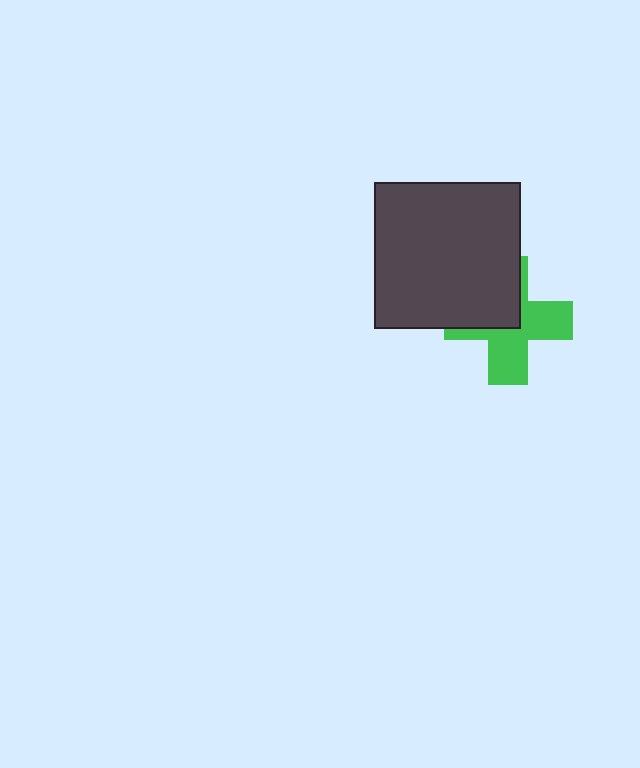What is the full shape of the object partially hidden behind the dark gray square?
The partially hidden object is a green cross.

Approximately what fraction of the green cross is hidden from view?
Roughly 43% of the green cross is hidden behind the dark gray square.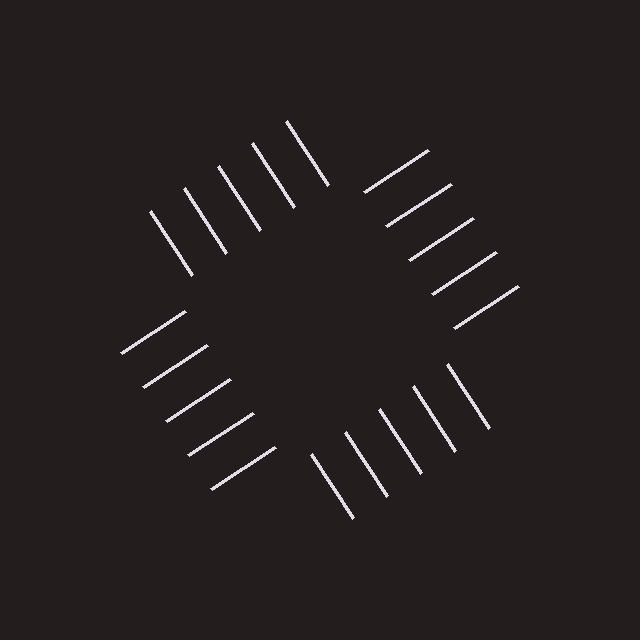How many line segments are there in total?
20 — 5 along each of the 4 edges.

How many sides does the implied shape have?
4 sides — the line-ends trace a square.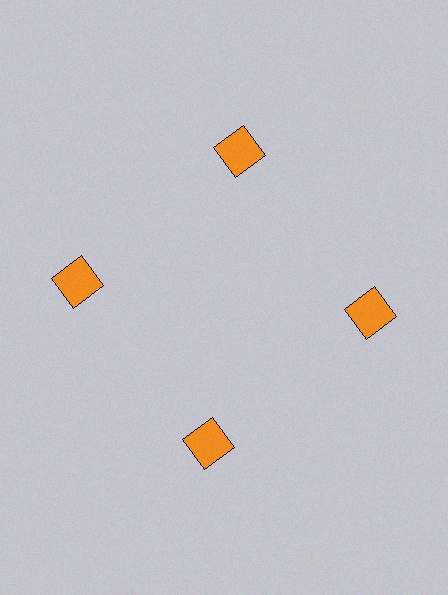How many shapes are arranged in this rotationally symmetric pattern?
There are 4 shapes, arranged in 4 groups of 1.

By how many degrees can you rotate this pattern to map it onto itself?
The pattern maps onto itself every 90 degrees of rotation.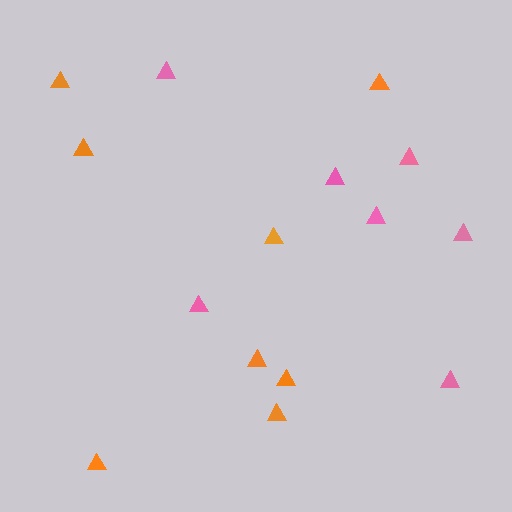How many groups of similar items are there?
There are 2 groups: one group of pink triangles (7) and one group of orange triangles (8).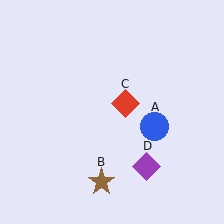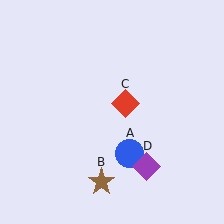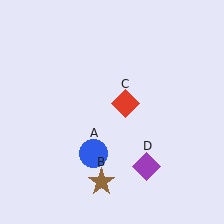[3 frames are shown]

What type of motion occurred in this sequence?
The blue circle (object A) rotated clockwise around the center of the scene.